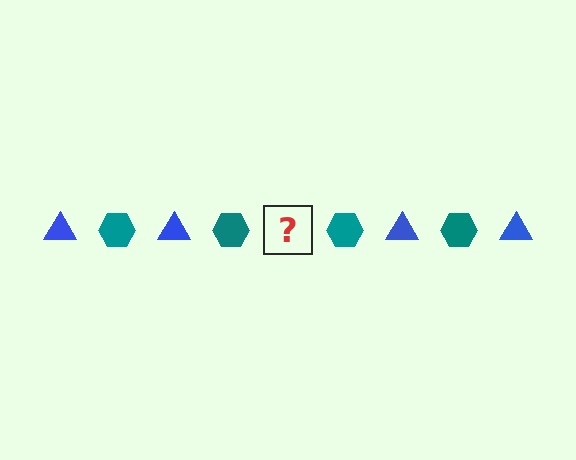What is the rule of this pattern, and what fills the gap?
The rule is that the pattern alternates between blue triangle and teal hexagon. The gap should be filled with a blue triangle.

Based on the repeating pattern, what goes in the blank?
The blank should be a blue triangle.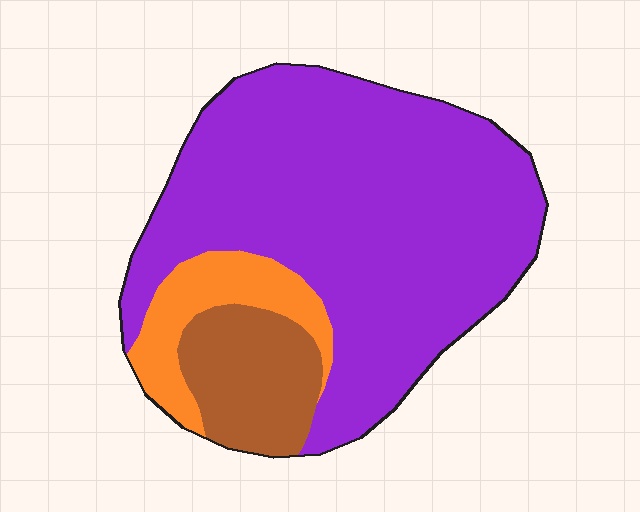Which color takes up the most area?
Purple, at roughly 75%.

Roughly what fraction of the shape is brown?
Brown covers around 15% of the shape.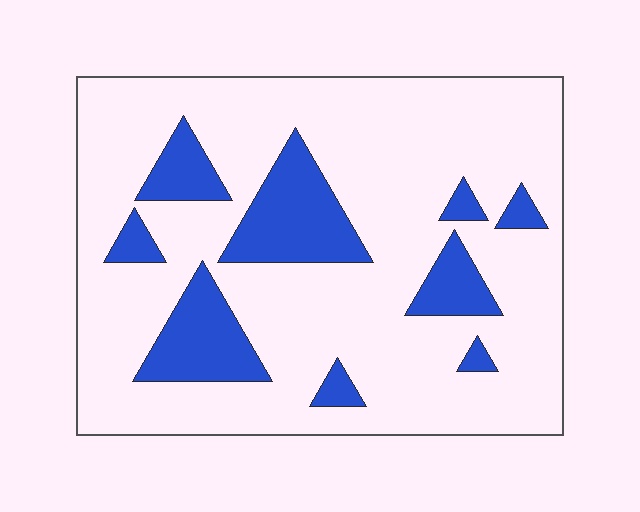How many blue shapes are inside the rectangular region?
9.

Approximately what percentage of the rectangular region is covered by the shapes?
Approximately 20%.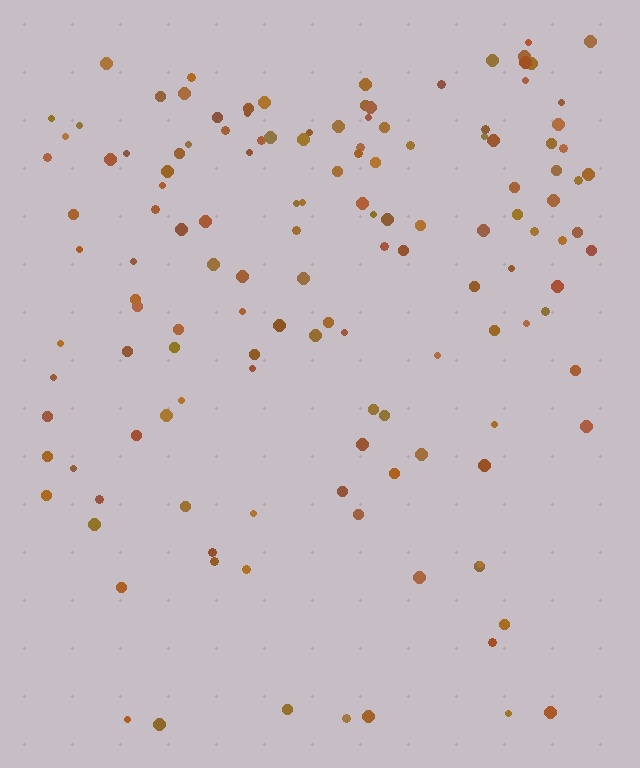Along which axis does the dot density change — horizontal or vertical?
Vertical.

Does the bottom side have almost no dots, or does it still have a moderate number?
Still a moderate number, just noticeably fewer than the top.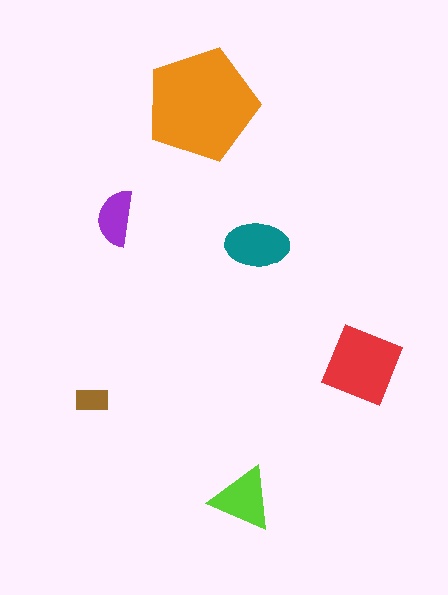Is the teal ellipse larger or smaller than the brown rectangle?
Larger.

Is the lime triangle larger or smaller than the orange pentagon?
Smaller.